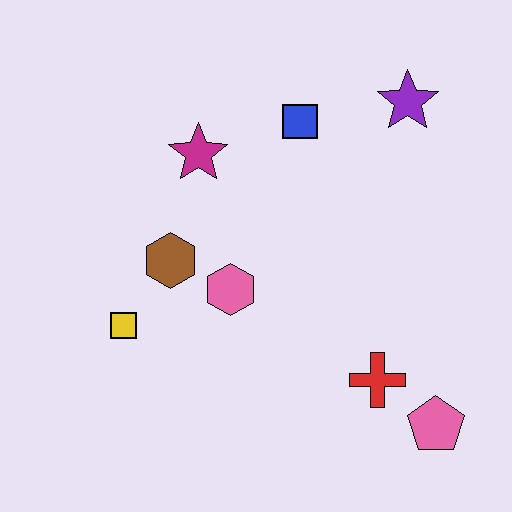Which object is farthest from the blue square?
The pink pentagon is farthest from the blue square.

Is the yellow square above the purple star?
No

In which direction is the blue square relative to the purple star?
The blue square is to the left of the purple star.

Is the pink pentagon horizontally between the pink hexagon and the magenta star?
No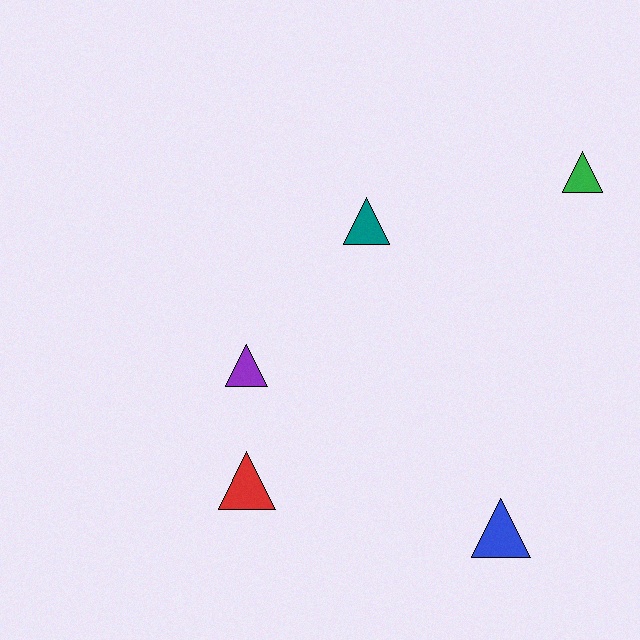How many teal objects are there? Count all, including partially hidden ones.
There is 1 teal object.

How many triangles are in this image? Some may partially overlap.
There are 5 triangles.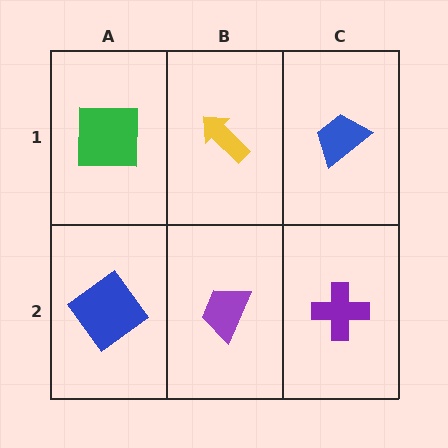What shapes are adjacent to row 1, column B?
A purple trapezoid (row 2, column B), a green square (row 1, column A), a blue trapezoid (row 1, column C).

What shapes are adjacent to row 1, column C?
A purple cross (row 2, column C), a yellow arrow (row 1, column B).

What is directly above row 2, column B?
A yellow arrow.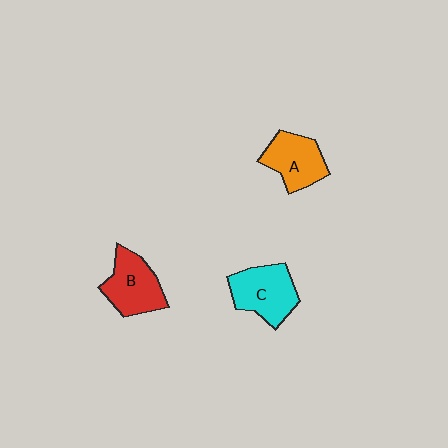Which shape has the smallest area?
Shape A (orange).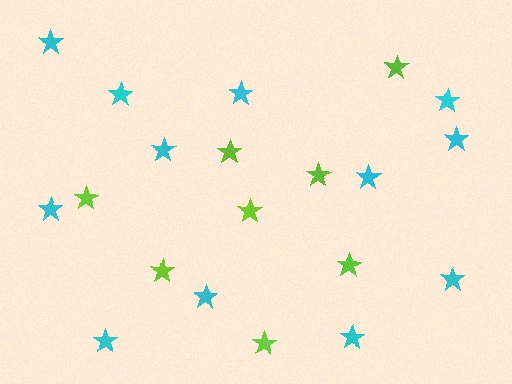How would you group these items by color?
There are 2 groups: one group of cyan stars (12) and one group of lime stars (8).